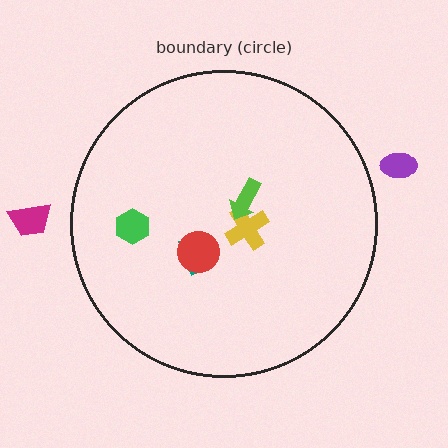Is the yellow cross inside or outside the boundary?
Inside.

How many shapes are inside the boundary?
5 inside, 2 outside.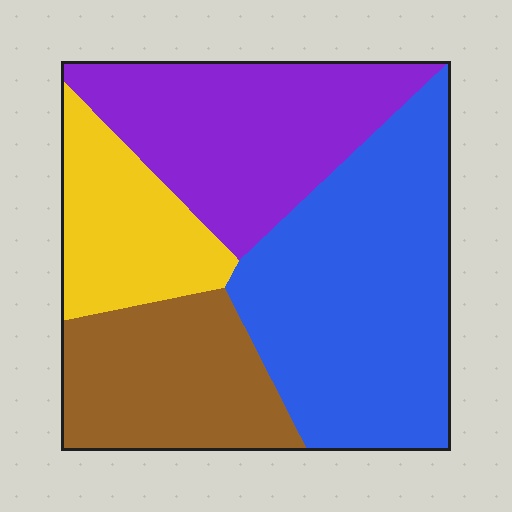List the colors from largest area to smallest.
From largest to smallest: blue, purple, brown, yellow.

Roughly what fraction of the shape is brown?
Brown takes up about one fifth (1/5) of the shape.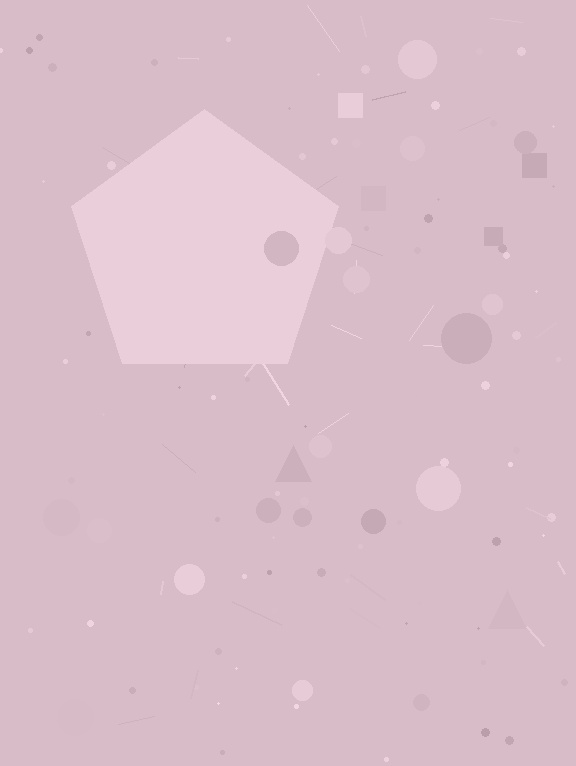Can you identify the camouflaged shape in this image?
The camouflaged shape is a pentagon.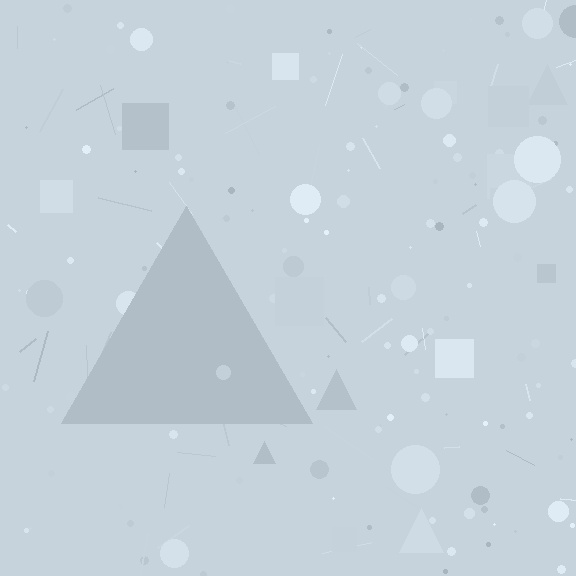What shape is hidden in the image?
A triangle is hidden in the image.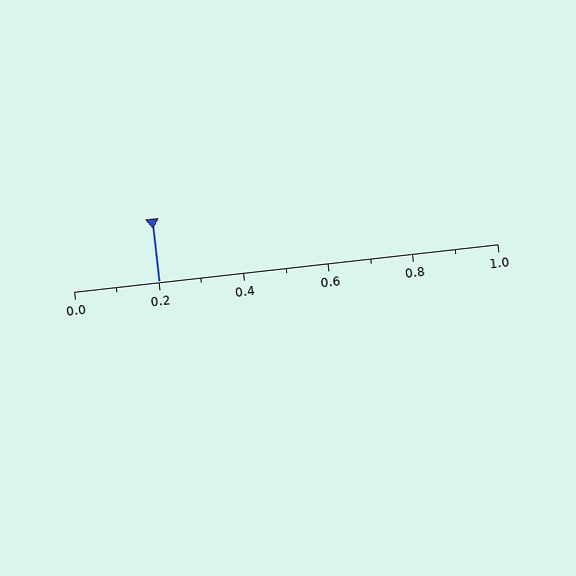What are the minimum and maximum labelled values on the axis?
The axis runs from 0.0 to 1.0.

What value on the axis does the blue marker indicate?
The marker indicates approximately 0.2.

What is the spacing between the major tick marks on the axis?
The major ticks are spaced 0.2 apart.